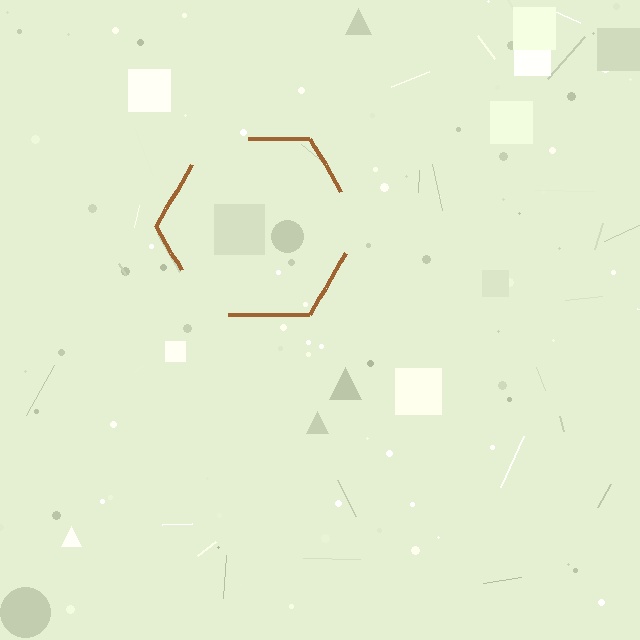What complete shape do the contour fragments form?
The contour fragments form a hexagon.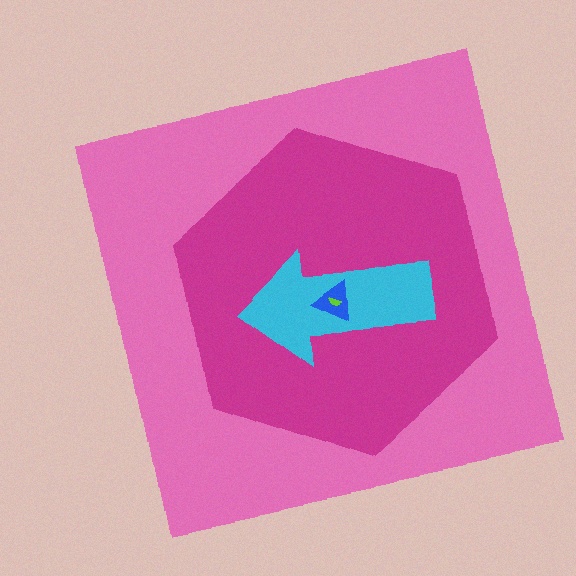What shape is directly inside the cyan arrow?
The blue triangle.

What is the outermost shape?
The pink square.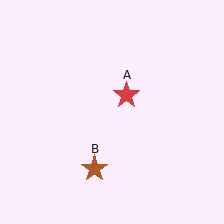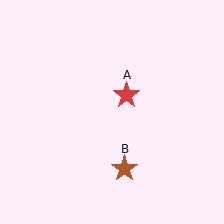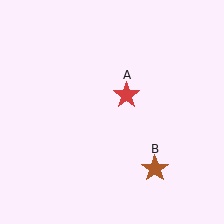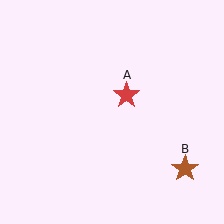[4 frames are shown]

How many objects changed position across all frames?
1 object changed position: brown star (object B).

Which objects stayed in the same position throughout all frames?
Red star (object A) remained stationary.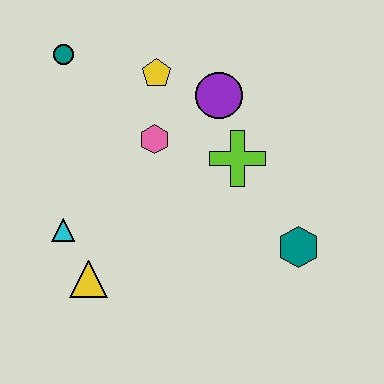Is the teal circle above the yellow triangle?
Yes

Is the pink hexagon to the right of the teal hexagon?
No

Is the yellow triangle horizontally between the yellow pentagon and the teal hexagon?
No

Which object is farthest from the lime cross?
The teal circle is farthest from the lime cross.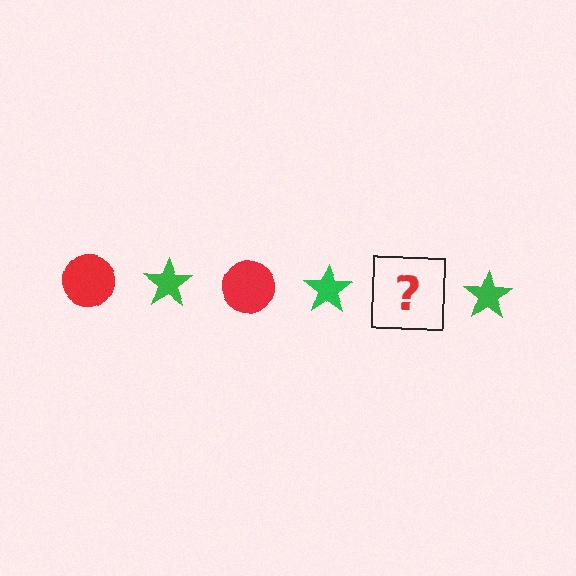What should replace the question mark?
The question mark should be replaced with a red circle.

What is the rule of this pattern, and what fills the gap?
The rule is that the pattern alternates between red circle and green star. The gap should be filled with a red circle.